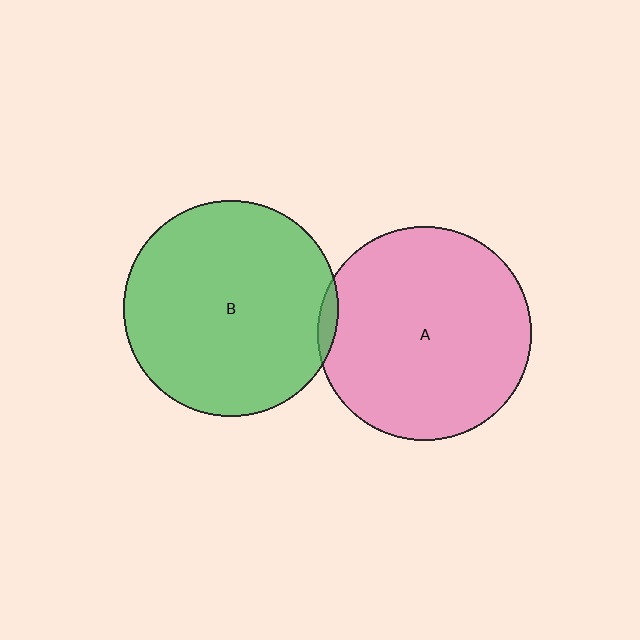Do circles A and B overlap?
Yes.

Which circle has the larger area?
Circle B (green).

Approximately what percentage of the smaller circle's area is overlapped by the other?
Approximately 5%.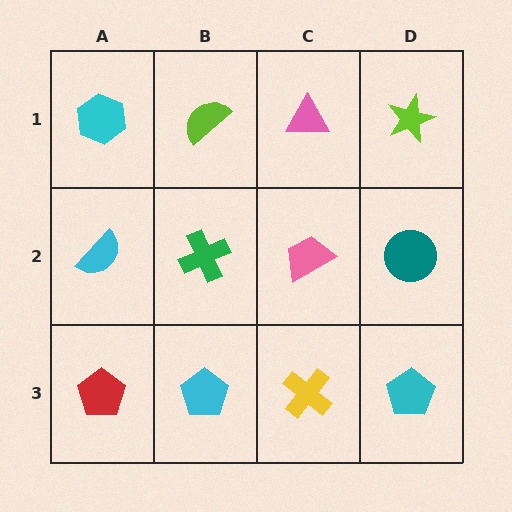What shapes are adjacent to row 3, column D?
A teal circle (row 2, column D), a yellow cross (row 3, column C).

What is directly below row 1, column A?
A cyan semicircle.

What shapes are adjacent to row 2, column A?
A cyan hexagon (row 1, column A), a red pentagon (row 3, column A), a green cross (row 2, column B).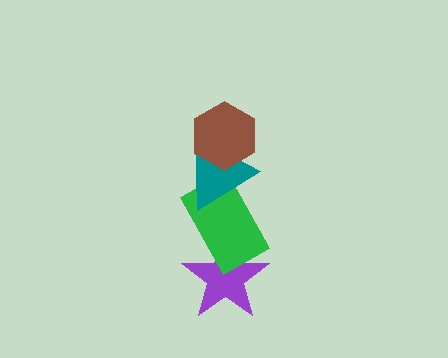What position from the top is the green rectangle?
The green rectangle is 3rd from the top.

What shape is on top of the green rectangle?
The teal triangle is on top of the green rectangle.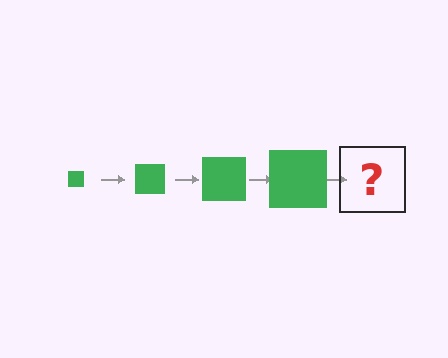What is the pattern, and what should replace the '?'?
The pattern is that the square gets progressively larger each step. The '?' should be a green square, larger than the previous one.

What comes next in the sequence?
The next element should be a green square, larger than the previous one.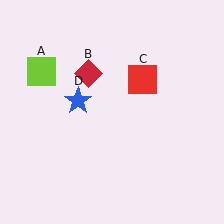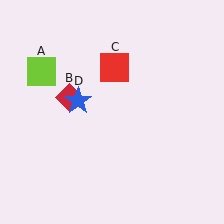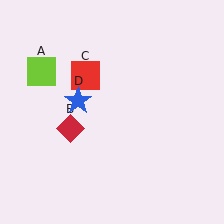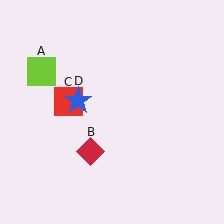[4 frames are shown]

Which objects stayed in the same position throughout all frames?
Lime square (object A) and blue star (object D) remained stationary.